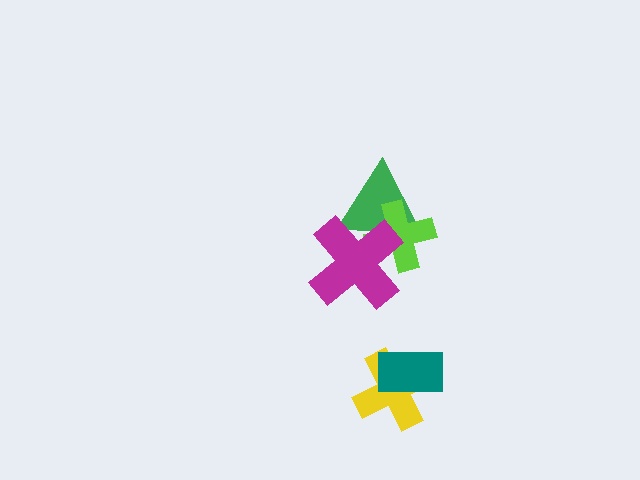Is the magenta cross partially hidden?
No, no other shape covers it.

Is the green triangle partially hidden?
Yes, it is partially covered by another shape.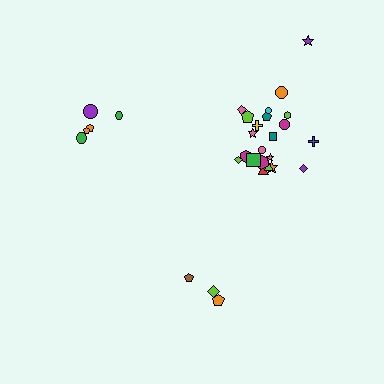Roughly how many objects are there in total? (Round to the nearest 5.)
Roughly 30 objects in total.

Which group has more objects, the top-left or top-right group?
The top-right group.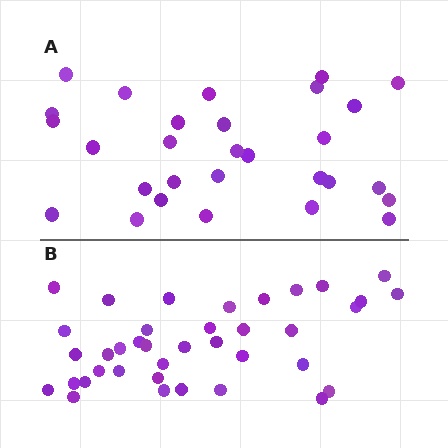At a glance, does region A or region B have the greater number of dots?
Region B (the bottom region) has more dots.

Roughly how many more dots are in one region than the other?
Region B has roughly 8 or so more dots than region A.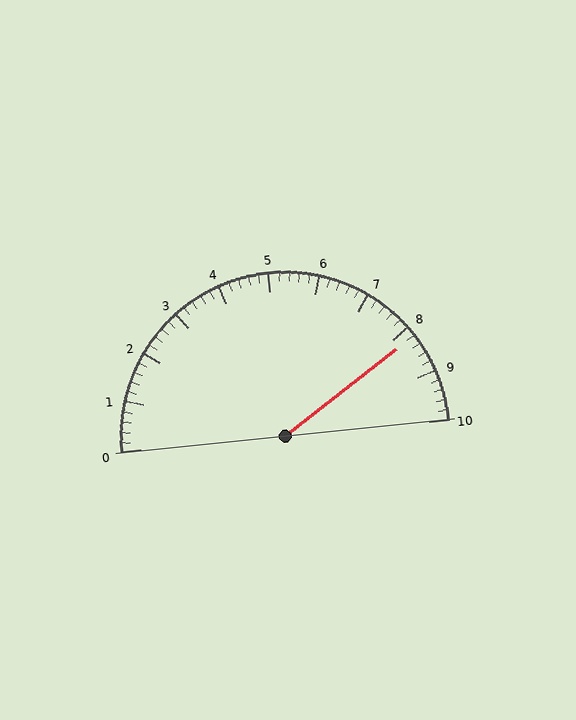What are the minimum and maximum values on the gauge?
The gauge ranges from 0 to 10.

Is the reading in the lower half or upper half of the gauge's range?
The reading is in the upper half of the range (0 to 10).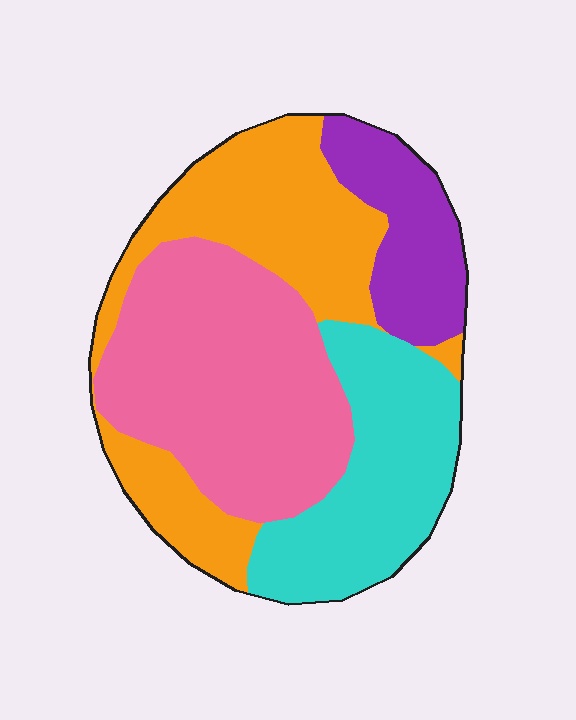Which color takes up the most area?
Pink, at roughly 35%.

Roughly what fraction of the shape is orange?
Orange covers around 30% of the shape.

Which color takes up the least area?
Purple, at roughly 15%.